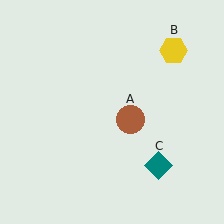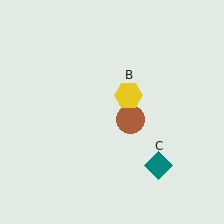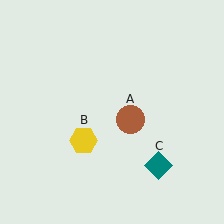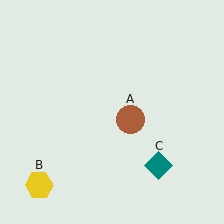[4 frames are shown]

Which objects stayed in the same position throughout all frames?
Brown circle (object A) and teal diamond (object C) remained stationary.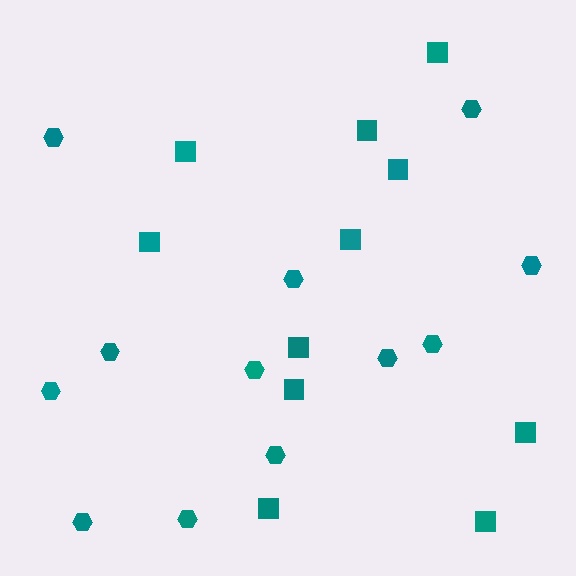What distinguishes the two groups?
There are 2 groups: one group of hexagons (12) and one group of squares (11).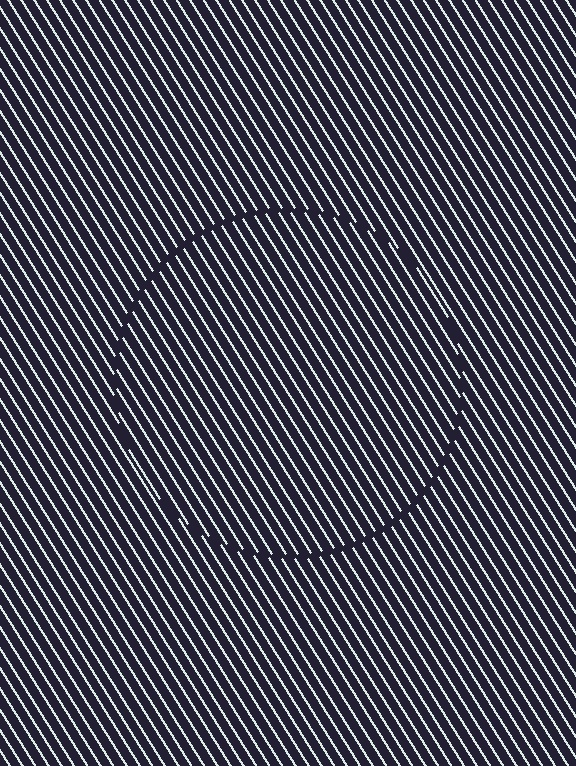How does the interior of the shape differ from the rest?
The interior of the shape contains the same grating, shifted by half a period — the contour is defined by the phase discontinuity where line-ends from the inner and outer gratings abut.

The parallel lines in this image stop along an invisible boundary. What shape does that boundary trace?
An illusory circle. The interior of the shape contains the same grating, shifted by half a period — the contour is defined by the phase discontinuity where line-ends from the inner and outer gratings abut.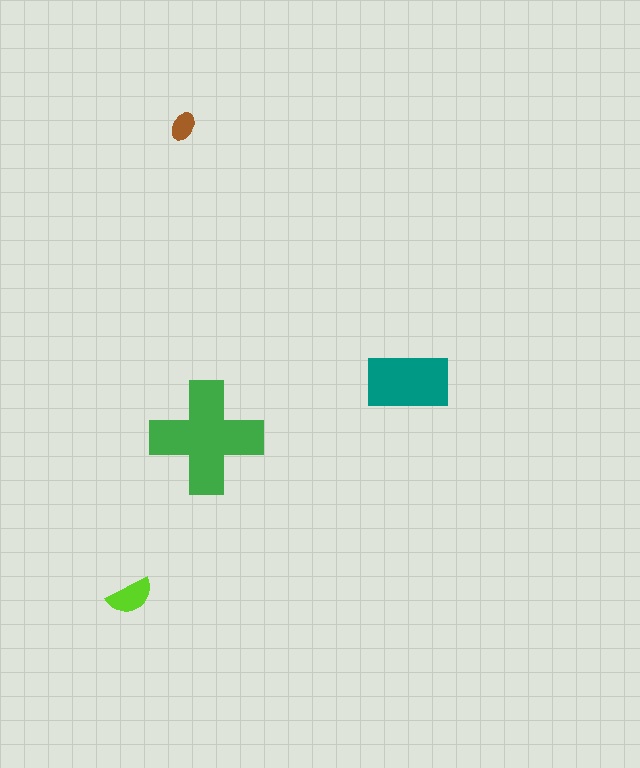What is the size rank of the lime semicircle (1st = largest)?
3rd.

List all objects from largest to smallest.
The green cross, the teal rectangle, the lime semicircle, the brown ellipse.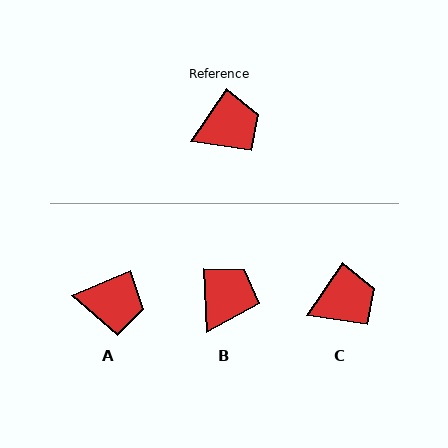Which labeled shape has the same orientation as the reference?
C.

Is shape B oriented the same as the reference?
No, it is off by about 37 degrees.